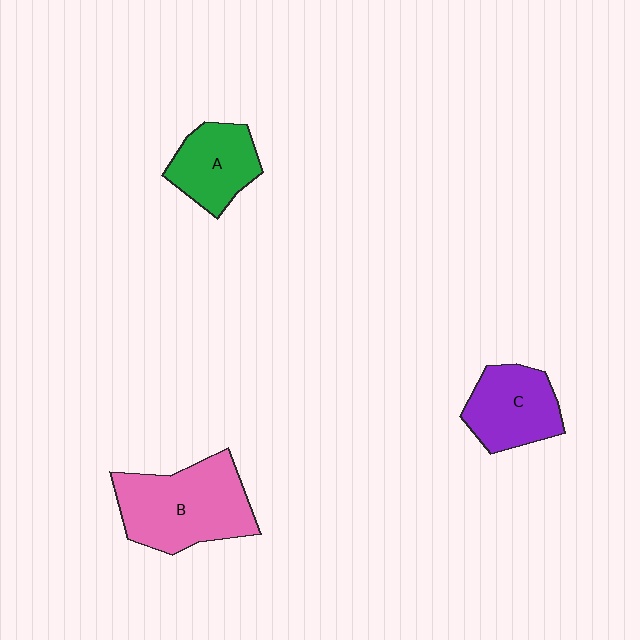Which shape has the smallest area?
Shape A (green).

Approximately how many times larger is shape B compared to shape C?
Approximately 1.5 times.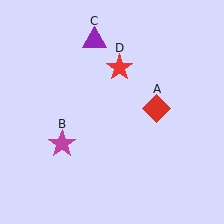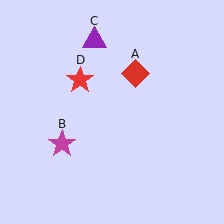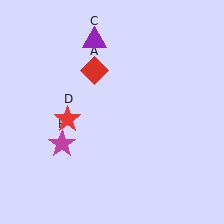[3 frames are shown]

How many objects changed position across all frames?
2 objects changed position: red diamond (object A), red star (object D).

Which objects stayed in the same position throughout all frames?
Magenta star (object B) and purple triangle (object C) remained stationary.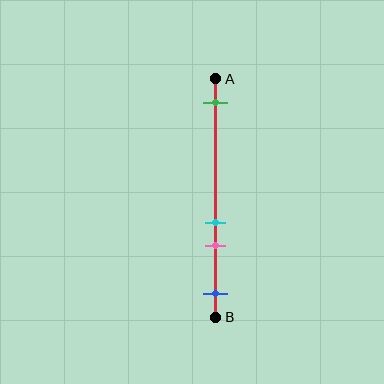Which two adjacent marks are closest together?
The cyan and pink marks are the closest adjacent pair.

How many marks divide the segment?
There are 4 marks dividing the segment.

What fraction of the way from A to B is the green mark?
The green mark is approximately 10% (0.1) of the way from A to B.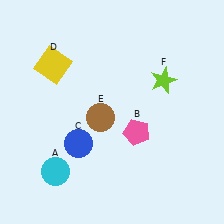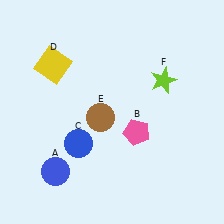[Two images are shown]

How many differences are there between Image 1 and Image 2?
There is 1 difference between the two images.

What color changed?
The circle (A) changed from cyan in Image 1 to blue in Image 2.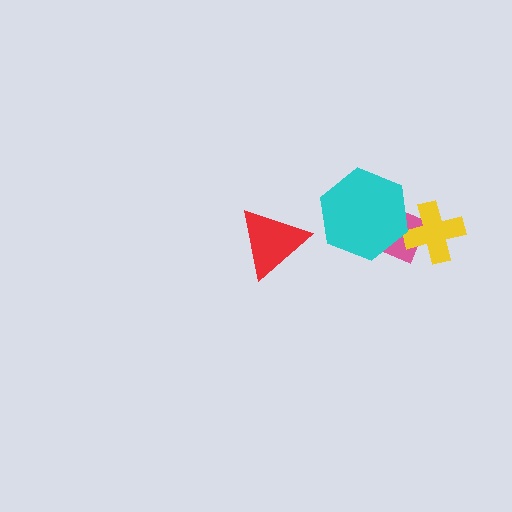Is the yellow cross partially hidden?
No, no other shape covers it.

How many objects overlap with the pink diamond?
2 objects overlap with the pink diamond.